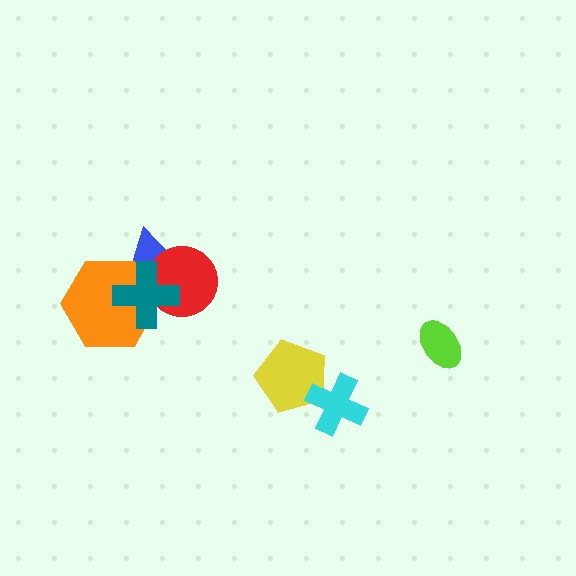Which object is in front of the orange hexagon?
The teal cross is in front of the orange hexagon.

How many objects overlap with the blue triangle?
3 objects overlap with the blue triangle.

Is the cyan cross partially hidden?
No, no other shape covers it.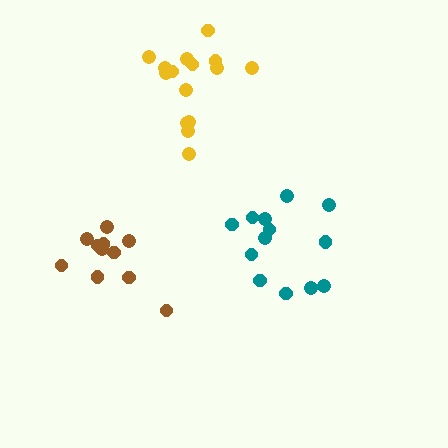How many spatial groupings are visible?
There are 3 spatial groupings.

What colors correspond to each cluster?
The clusters are colored: teal, yellow, brown.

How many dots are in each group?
Group 1: 13 dots, Group 2: 15 dots, Group 3: 12 dots (40 total).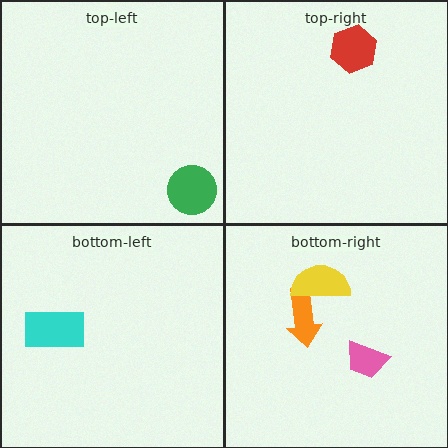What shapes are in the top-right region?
The red hexagon.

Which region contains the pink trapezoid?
The bottom-right region.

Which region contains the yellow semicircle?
The bottom-right region.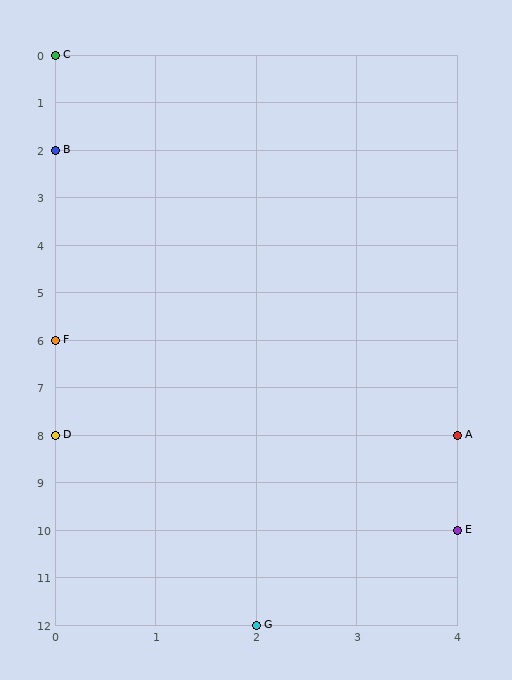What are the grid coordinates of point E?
Point E is at grid coordinates (4, 10).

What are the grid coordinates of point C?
Point C is at grid coordinates (0, 0).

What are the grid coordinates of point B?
Point B is at grid coordinates (0, 2).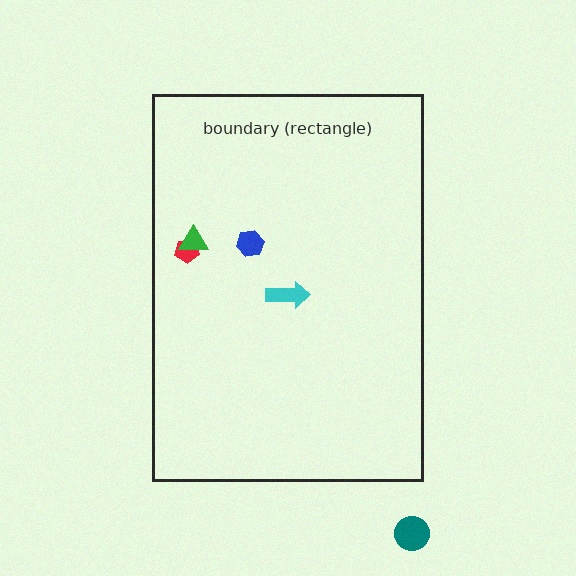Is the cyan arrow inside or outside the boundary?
Inside.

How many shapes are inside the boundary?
4 inside, 1 outside.